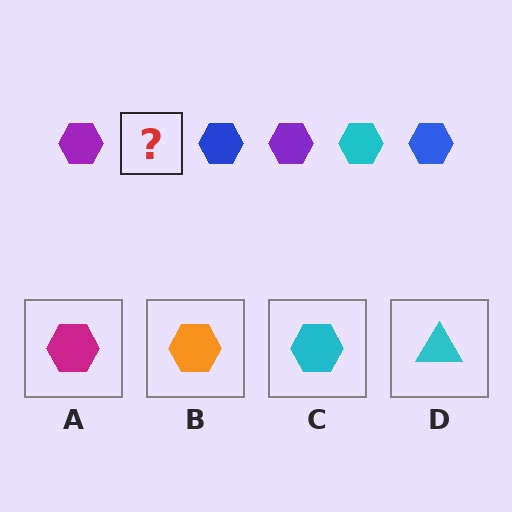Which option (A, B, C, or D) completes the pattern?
C.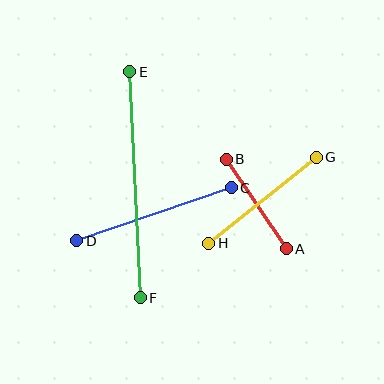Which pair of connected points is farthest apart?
Points E and F are farthest apart.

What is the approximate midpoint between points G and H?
The midpoint is at approximately (263, 200) pixels.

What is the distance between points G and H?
The distance is approximately 137 pixels.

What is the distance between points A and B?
The distance is approximately 108 pixels.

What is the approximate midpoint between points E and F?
The midpoint is at approximately (135, 185) pixels.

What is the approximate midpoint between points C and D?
The midpoint is at approximately (154, 214) pixels.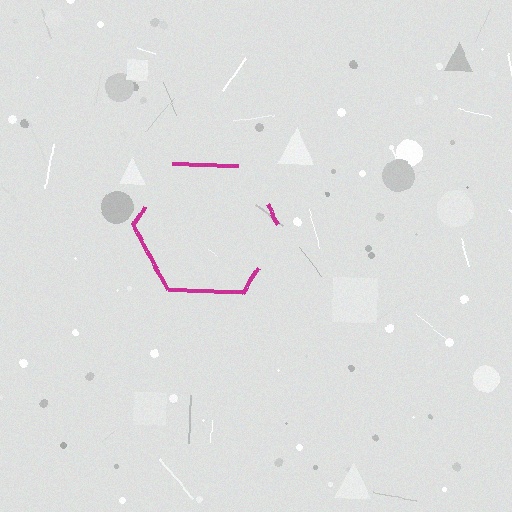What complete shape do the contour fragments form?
The contour fragments form a hexagon.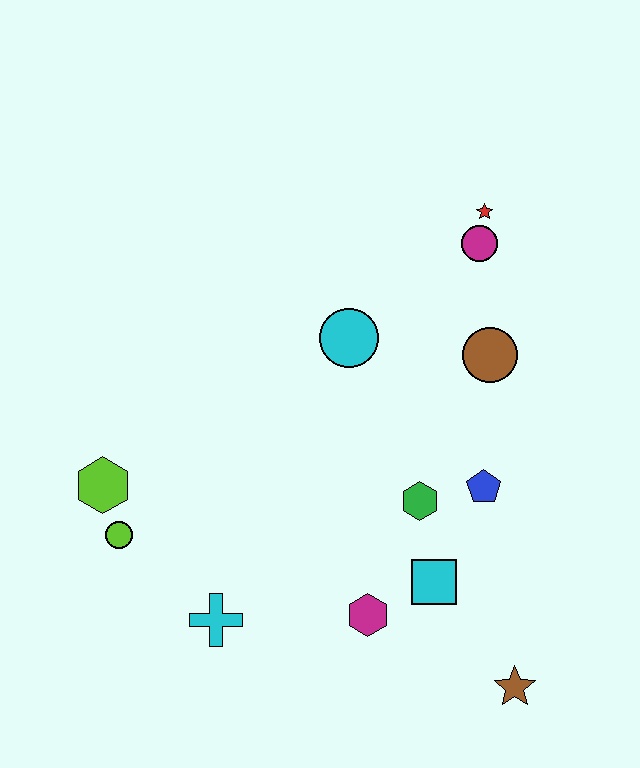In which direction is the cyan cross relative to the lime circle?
The cyan cross is to the right of the lime circle.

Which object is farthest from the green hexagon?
The lime hexagon is farthest from the green hexagon.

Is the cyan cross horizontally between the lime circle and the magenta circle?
Yes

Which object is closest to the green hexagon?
The blue pentagon is closest to the green hexagon.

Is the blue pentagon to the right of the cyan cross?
Yes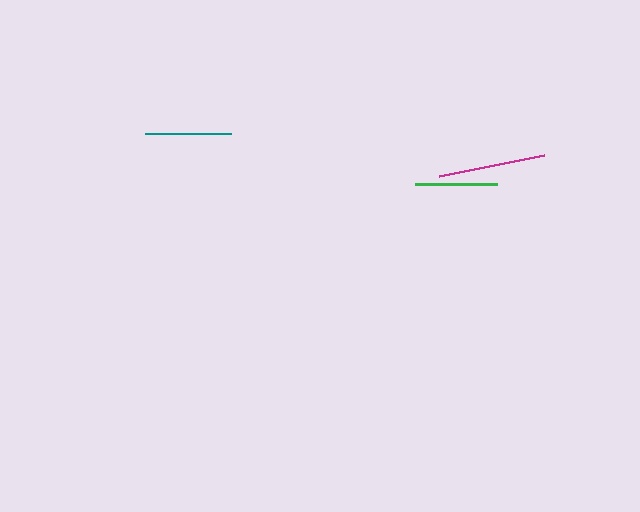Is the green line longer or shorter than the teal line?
The teal line is longer than the green line.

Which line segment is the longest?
The magenta line is the longest at approximately 107 pixels.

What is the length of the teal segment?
The teal segment is approximately 85 pixels long.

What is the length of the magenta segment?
The magenta segment is approximately 107 pixels long.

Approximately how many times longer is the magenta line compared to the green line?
The magenta line is approximately 1.3 times the length of the green line.